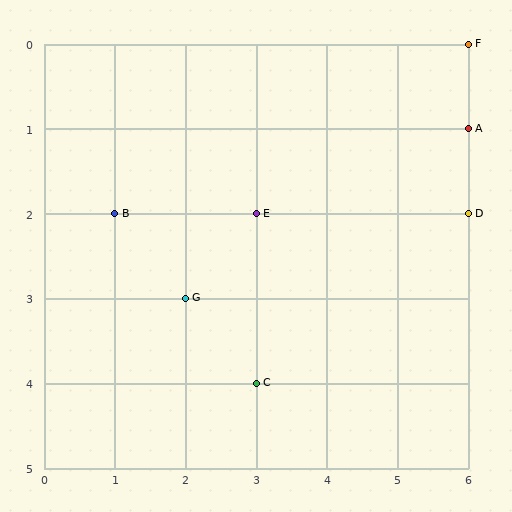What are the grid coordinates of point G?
Point G is at grid coordinates (2, 3).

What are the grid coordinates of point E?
Point E is at grid coordinates (3, 2).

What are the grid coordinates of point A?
Point A is at grid coordinates (6, 1).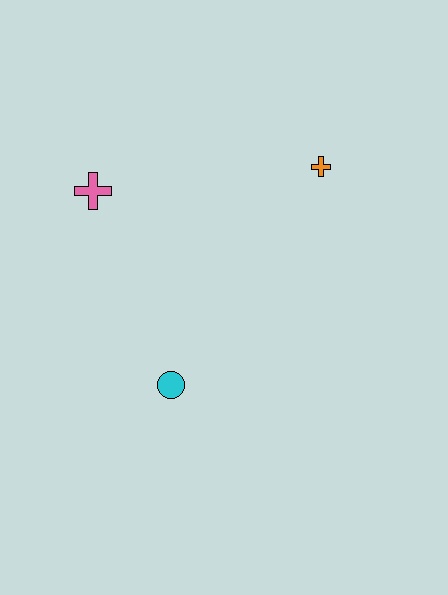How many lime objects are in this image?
There are no lime objects.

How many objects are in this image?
There are 3 objects.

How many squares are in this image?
There are no squares.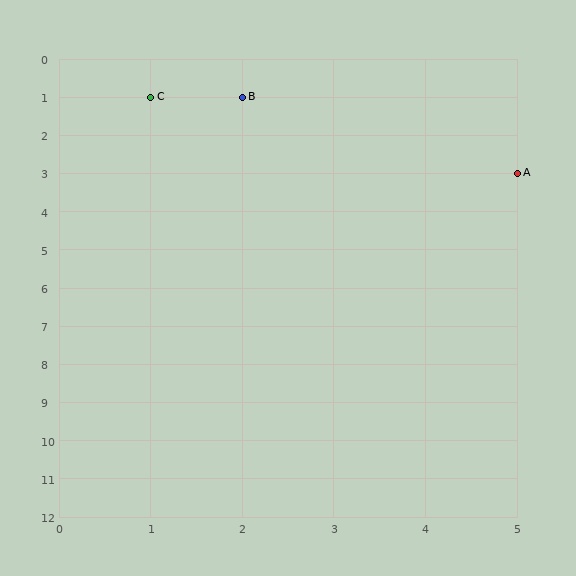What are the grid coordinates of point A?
Point A is at grid coordinates (5, 3).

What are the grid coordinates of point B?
Point B is at grid coordinates (2, 1).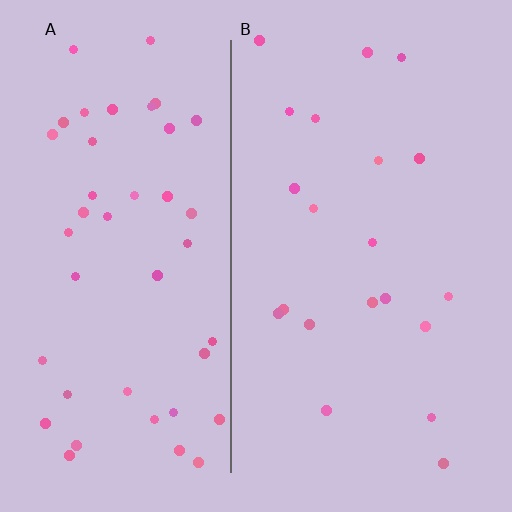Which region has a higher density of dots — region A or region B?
A (the left).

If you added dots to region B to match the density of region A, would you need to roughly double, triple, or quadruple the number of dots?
Approximately double.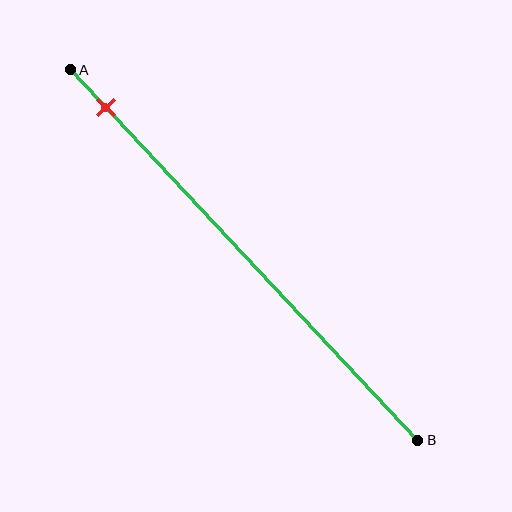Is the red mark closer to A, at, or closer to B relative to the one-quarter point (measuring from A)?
The red mark is closer to point A than the one-quarter point of segment AB.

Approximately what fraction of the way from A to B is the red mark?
The red mark is approximately 10% of the way from A to B.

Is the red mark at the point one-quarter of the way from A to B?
No, the mark is at about 10% from A, not at the 25% one-quarter point.